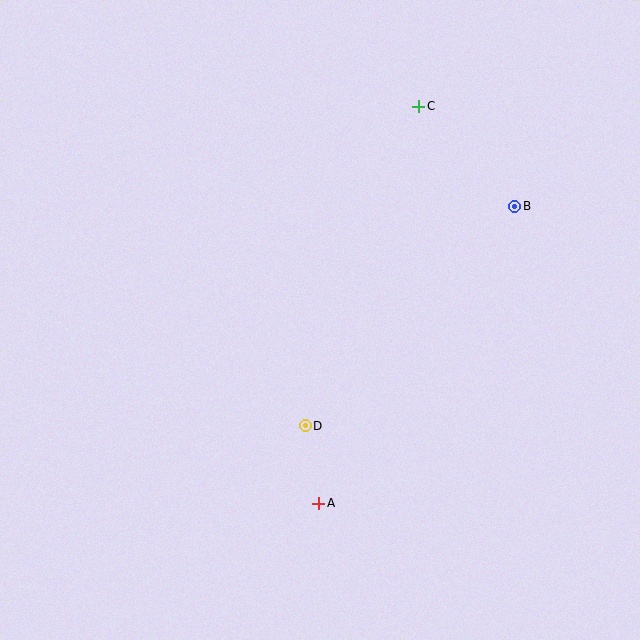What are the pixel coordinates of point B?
Point B is at (515, 206).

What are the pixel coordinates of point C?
Point C is at (419, 106).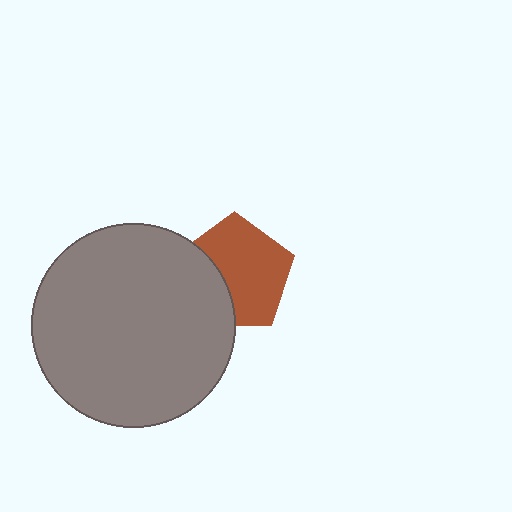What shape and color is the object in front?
The object in front is a gray circle.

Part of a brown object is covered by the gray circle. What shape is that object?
It is a pentagon.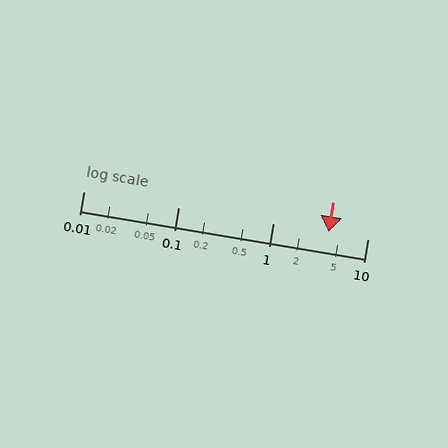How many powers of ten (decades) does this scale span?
The scale spans 3 decades, from 0.01 to 10.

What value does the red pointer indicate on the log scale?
The pointer indicates approximately 3.9.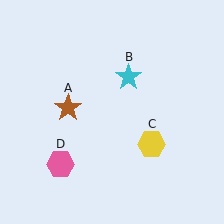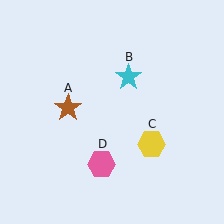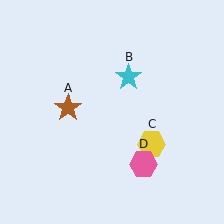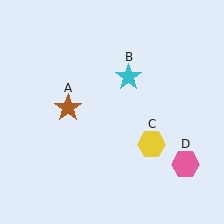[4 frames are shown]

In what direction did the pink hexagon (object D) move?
The pink hexagon (object D) moved right.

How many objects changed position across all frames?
1 object changed position: pink hexagon (object D).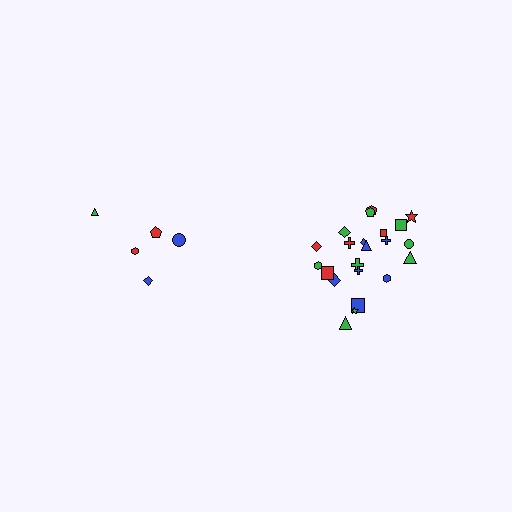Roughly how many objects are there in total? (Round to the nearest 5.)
Roughly 25 objects in total.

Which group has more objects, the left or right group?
The right group.